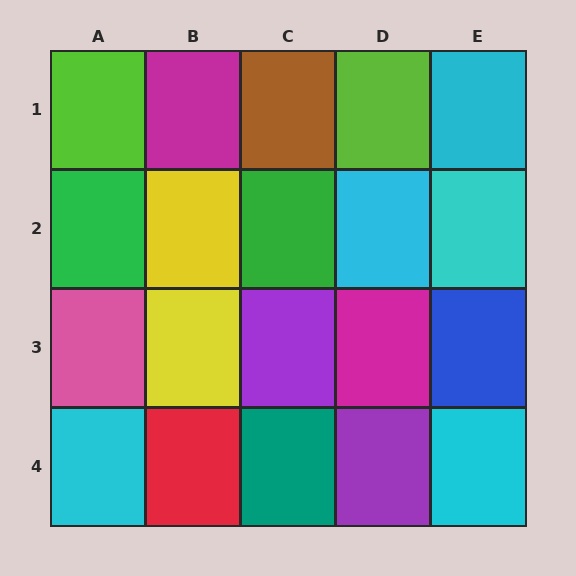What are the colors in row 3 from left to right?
Pink, yellow, purple, magenta, blue.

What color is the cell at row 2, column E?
Cyan.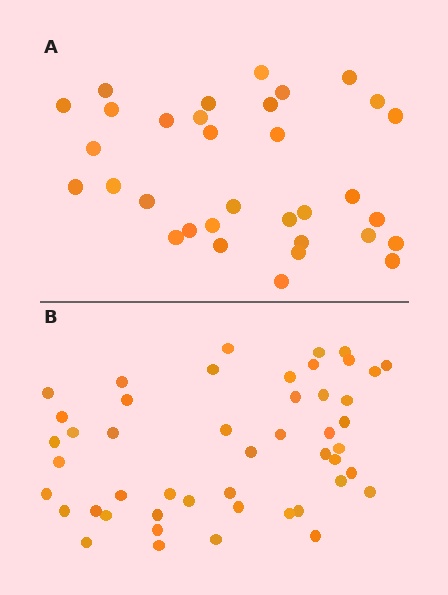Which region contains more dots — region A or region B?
Region B (the bottom region) has more dots.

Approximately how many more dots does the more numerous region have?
Region B has approximately 15 more dots than region A.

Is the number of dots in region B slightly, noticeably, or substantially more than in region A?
Region B has substantially more. The ratio is roughly 1.5 to 1.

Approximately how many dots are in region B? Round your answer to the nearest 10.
About 50 dots. (The exact count is 48, which rounds to 50.)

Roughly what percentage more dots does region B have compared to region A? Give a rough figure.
About 45% more.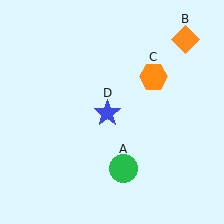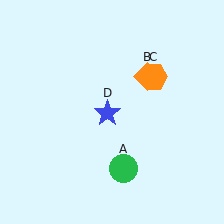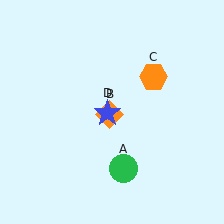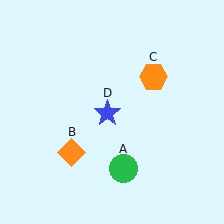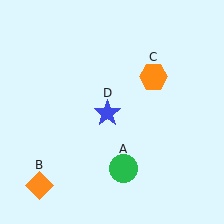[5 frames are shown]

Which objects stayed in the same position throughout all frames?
Green circle (object A) and orange hexagon (object C) and blue star (object D) remained stationary.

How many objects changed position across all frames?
1 object changed position: orange diamond (object B).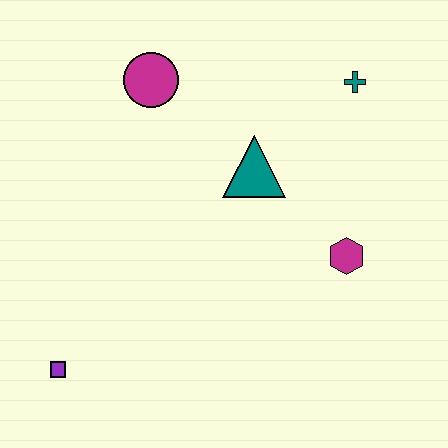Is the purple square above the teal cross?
No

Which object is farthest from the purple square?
The teal cross is farthest from the purple square.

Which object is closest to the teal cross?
The teal triangle is closest to the teal cross.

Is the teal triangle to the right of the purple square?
Yes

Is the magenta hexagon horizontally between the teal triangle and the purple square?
No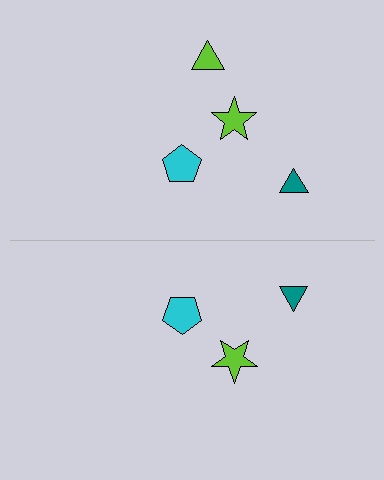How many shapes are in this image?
There are 7 shapes in this image.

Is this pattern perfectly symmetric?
No, the pattern is not perfectly symmetric. A lime triangle is missing from the bottom side.